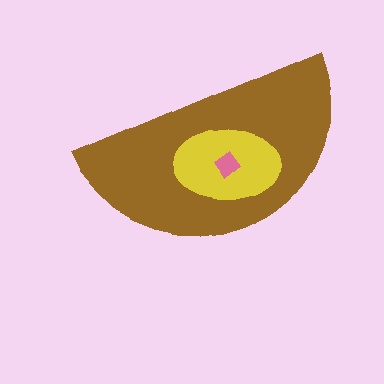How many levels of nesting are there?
3.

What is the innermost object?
The pink diamond.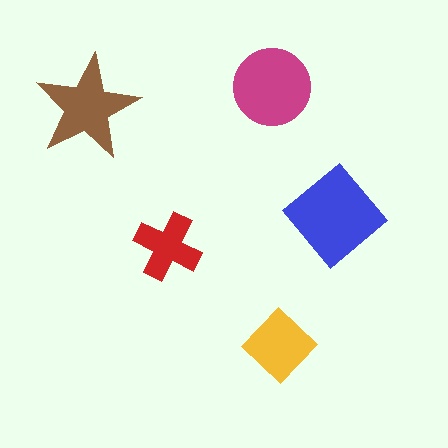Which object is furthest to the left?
The brown star is leftmost.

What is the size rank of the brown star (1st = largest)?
3rd.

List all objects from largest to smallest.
The blue diamond, the magenta circle, the brown star, the yellow diamond, the red cross.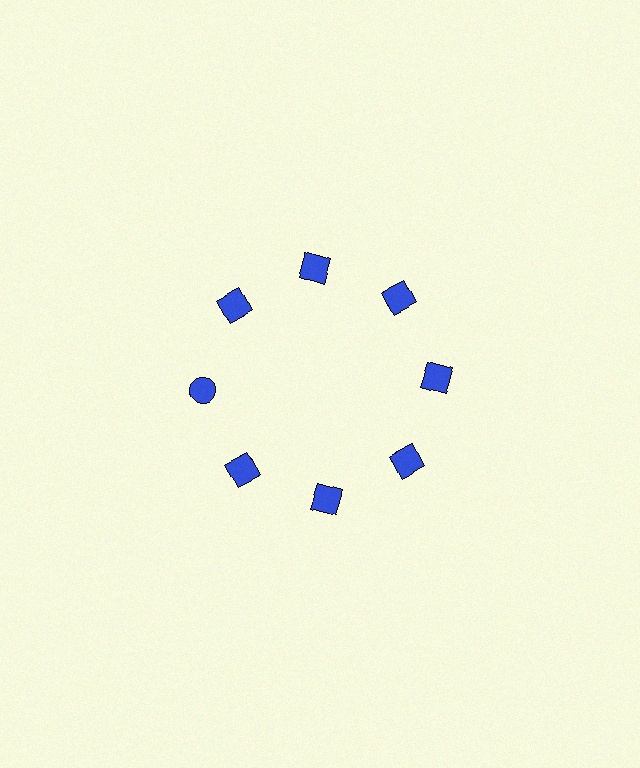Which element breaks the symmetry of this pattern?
The blue circle at roughly the 9 o'clock position breaks the symmetry. All other shapes are blue squares.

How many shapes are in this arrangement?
There are 8 shapes arranged in a ring pattern.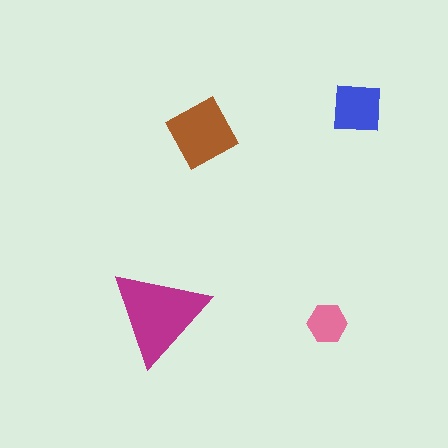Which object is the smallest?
The pink hexagon.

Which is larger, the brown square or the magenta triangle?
The magenta triangle.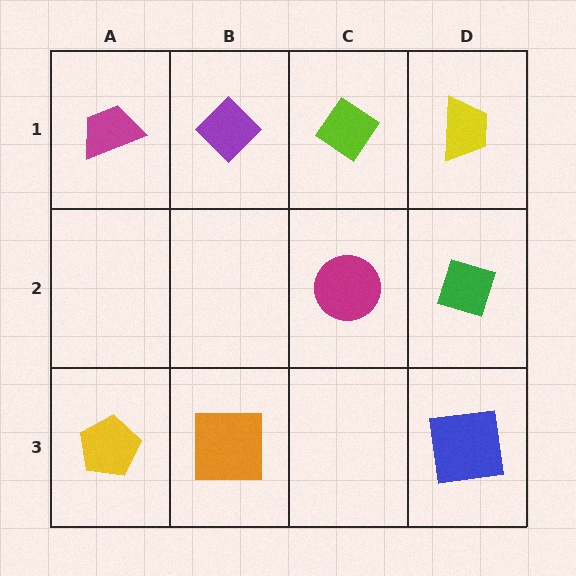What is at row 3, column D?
A blue square.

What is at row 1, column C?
A lime diamond.